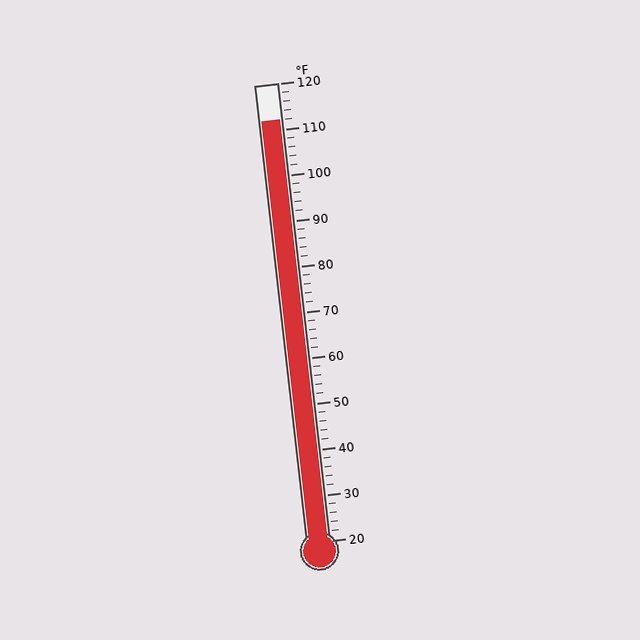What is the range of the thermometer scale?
The thermometer scale ranges from 20°F to 120°F.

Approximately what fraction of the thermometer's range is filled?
The thermometer is filled to approximately 90% of its range.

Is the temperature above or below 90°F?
The temperature is above 90°F.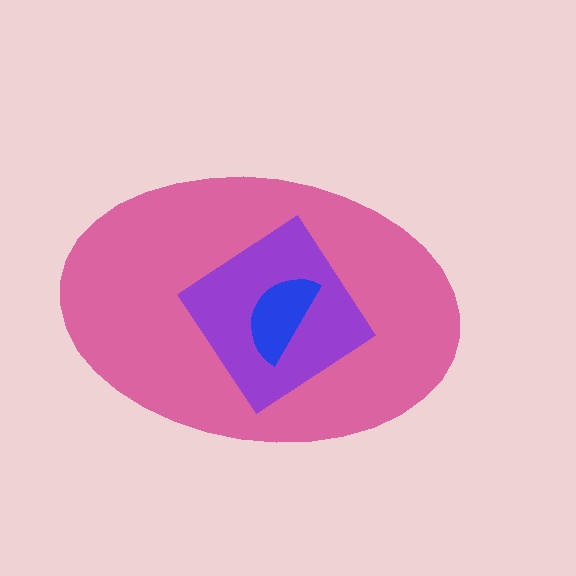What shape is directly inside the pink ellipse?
The purple diamond.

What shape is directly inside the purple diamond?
The blue semicircle.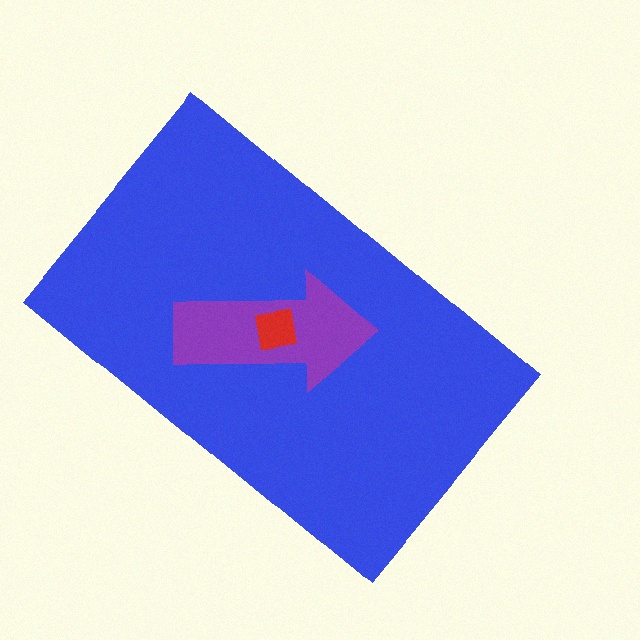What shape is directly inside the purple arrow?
The red square.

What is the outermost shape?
The blue rectangle.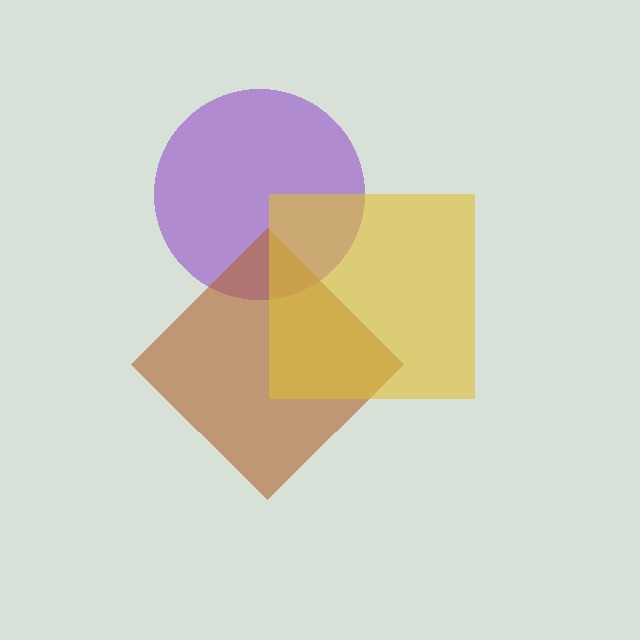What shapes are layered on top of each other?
The layered shapes are: a purple circle, a brown diamond, a yellow square.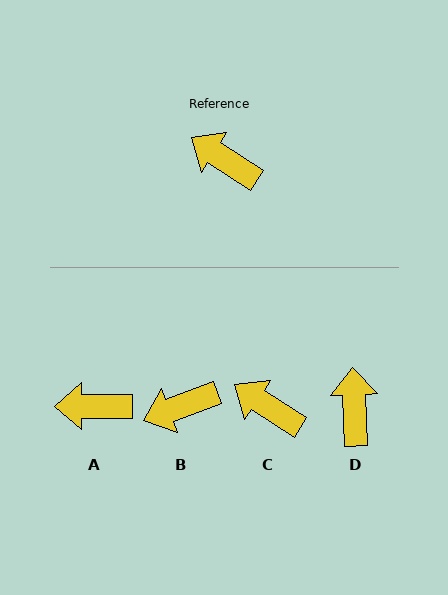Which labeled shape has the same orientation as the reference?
C.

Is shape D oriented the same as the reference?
No, it is off by about 55 degrees.